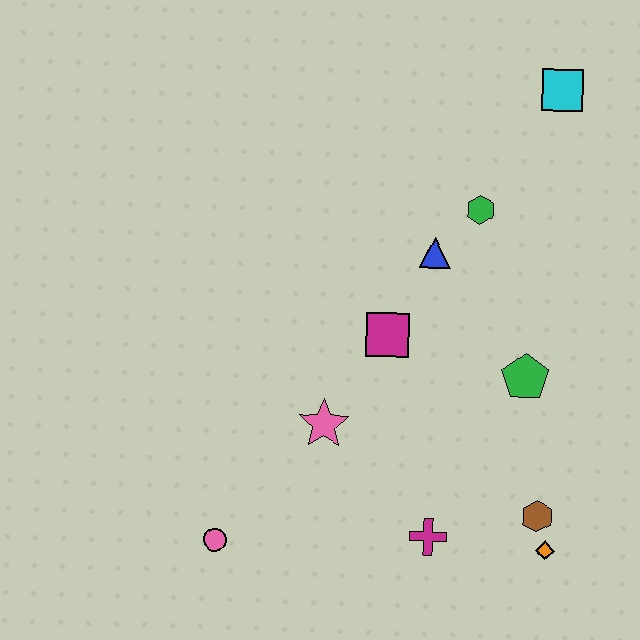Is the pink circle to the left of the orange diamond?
Yes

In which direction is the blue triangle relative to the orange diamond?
The blue triangle is above the orange diamond.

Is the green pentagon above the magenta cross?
Yes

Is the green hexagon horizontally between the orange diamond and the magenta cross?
Yes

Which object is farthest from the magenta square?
The cyan square is farthest from the magenta square.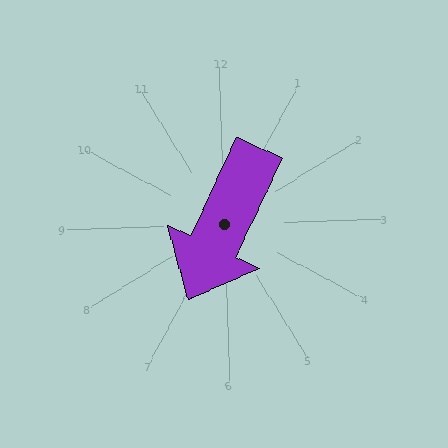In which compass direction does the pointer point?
Southwest.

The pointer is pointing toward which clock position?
Roughly 7 o'clock.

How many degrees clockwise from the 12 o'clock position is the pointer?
Approximately 207 degrees.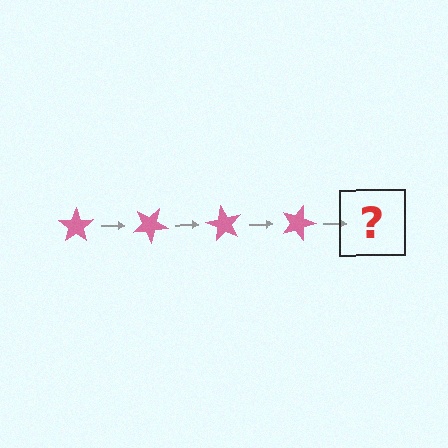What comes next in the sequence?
The next element should be a pink star rotated 120 degrees.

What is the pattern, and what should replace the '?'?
The pattern is that the star rotates 30 degrees each step. The '?' should be a pink star rotated 120 degrees.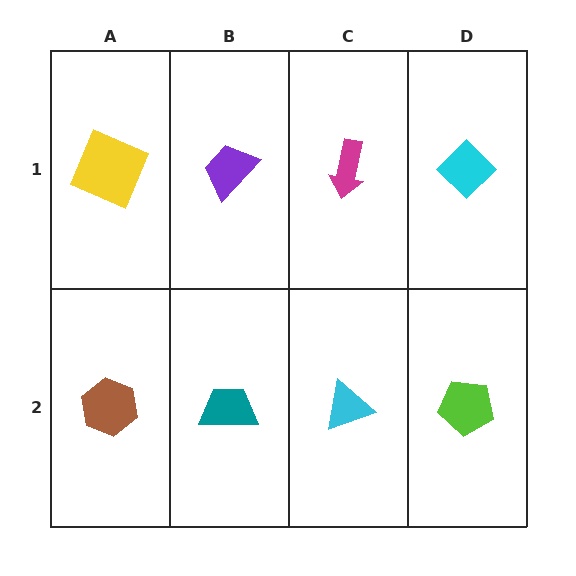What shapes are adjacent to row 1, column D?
A lime pentagon (row 2, column D), a magenta arrow (row 1, column C).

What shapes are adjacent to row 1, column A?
A brown hexagon (row 2, column A), a purple trapezoid (row 1, column B).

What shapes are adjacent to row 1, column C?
A cyan triangle (row 2, column C), a purple trapezoid (row 1, column B), a cyan diamond (row 1, column D).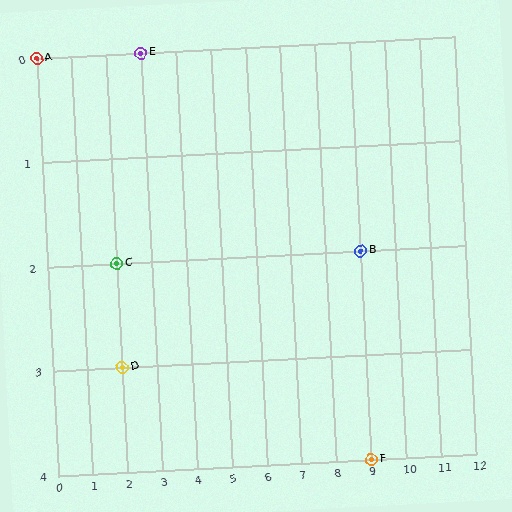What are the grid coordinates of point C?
Point C is at grid coordinates (2, 2).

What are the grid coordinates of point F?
Point F is at grid coordinates (9, 4).